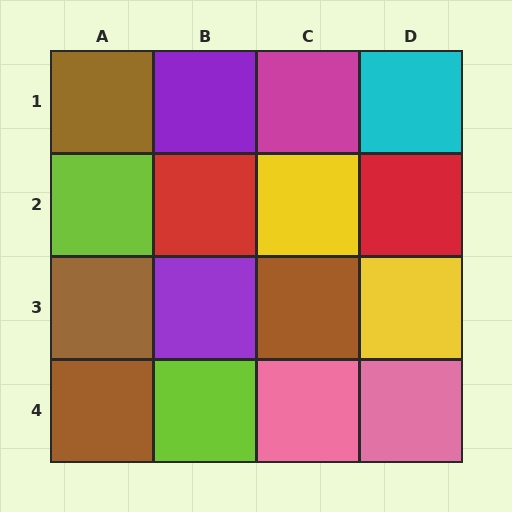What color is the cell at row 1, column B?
Purple.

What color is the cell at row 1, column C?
Magenta.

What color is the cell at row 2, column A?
Lime.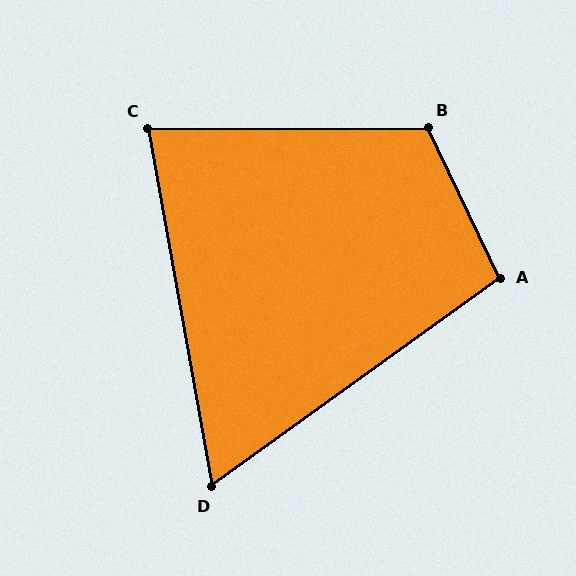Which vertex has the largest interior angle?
B, at approximately 115 degrees.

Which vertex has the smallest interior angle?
D, at approximately 65 degrees.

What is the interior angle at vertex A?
Approximately 100 degrees (obtuse).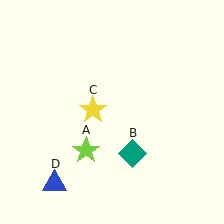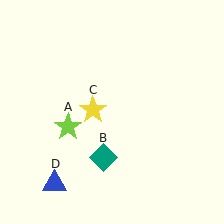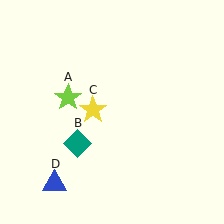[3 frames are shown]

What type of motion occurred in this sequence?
The lime star (object A), teal diamond (object B) rotated clockwise around the center of the scene.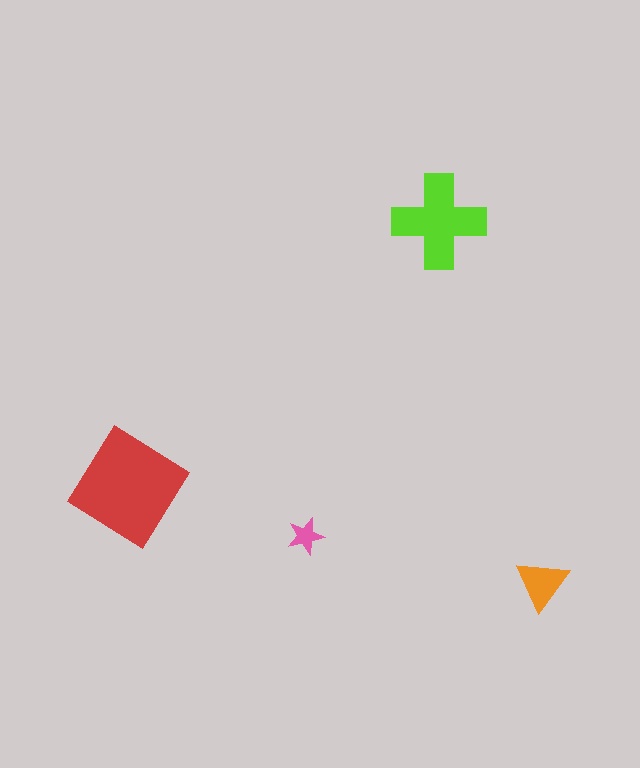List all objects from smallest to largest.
The pink star, the orange triangle, the lime cross, the red diamond.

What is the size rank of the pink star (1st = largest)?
4th.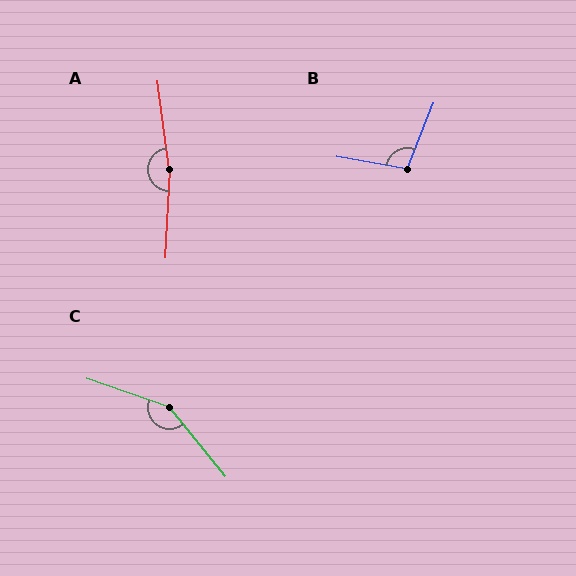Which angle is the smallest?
B, at approximately 102 degrees.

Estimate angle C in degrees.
Approximately 148 degrees.